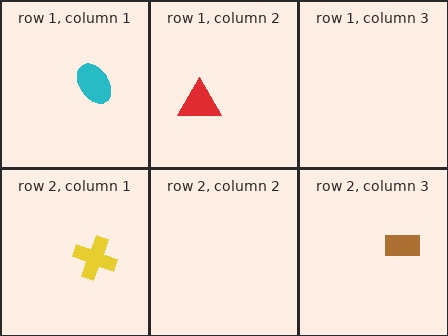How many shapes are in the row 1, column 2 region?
1.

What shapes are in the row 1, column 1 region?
The cyan ellipse.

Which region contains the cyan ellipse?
The row 1, column 1 region.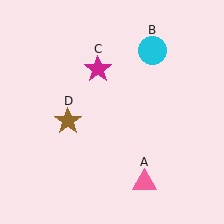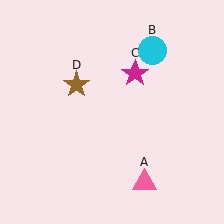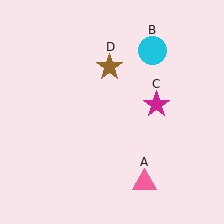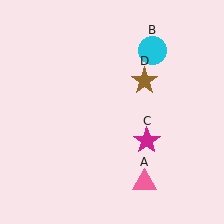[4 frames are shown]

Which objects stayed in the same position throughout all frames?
Pink triangle (object A) and cyan circle (object B) remained stationary.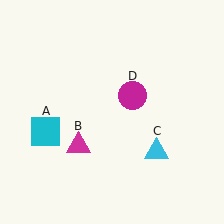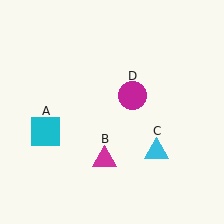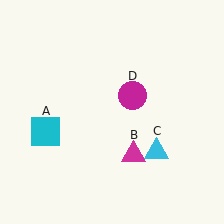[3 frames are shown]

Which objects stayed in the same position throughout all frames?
Cyan square (object A) and cyan triangle (object C) and magenta circle (object D) remained stationary.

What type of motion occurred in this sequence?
The magenta triangle (object B) rotated counterclockwise around the center of the scene.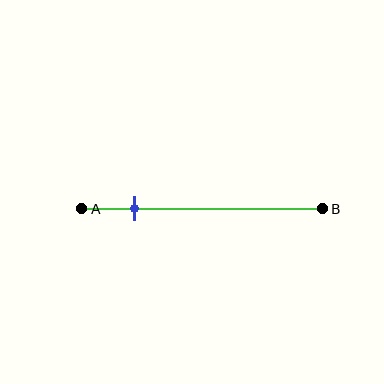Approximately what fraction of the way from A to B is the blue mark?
The blue mark is approximately 20% of the way from A to B.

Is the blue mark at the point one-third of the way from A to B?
No, the mark is at about 20% from A, not at the 33% one-third point.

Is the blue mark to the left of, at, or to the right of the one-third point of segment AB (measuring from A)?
The blue mark is to the left of the one-third point of segment AB.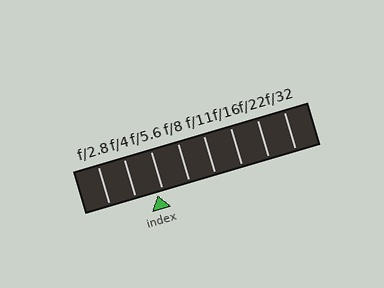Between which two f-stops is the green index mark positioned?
The index mark is between f/4 and f/5.6.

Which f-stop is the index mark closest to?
The index mark is closest to f/5.6.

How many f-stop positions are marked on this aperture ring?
There are 8 f-stop positions marked.